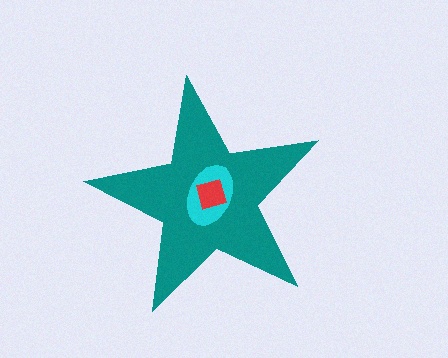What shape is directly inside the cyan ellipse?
The red diamond.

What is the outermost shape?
The teal star.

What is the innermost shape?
The red diamond.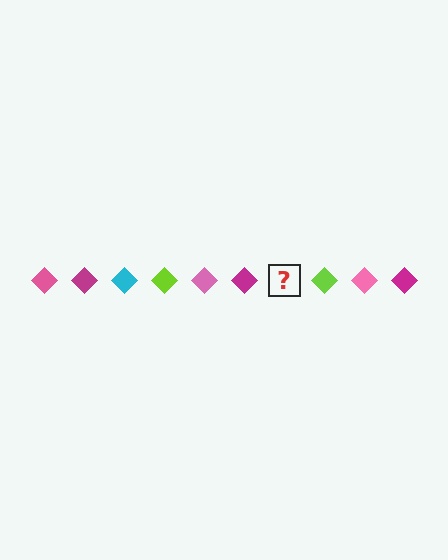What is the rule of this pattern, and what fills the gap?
The rule is that the pattern cycles through pink, magenta, cyan, lime diamonds. The gap should be filled with a cyan diamond.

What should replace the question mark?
The question mark should be replaced with a cyan diamond.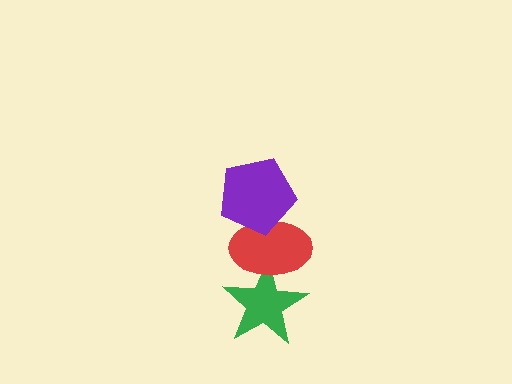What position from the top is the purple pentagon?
The purple pentagon is 1st from the top.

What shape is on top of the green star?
The red ellipse is on top of the green star.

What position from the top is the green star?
The green star is 3rd from the top.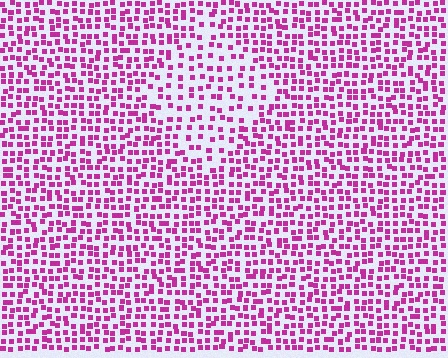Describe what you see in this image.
The image contains small magenta elements arranged at two different densities. A diamond-shaped region is visible where the elements are less densely packed than the surrounding area.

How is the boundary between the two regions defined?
The boundary is defined by a change in element density (approximately 1.7x ratio). All elements are the same color, size, and shape.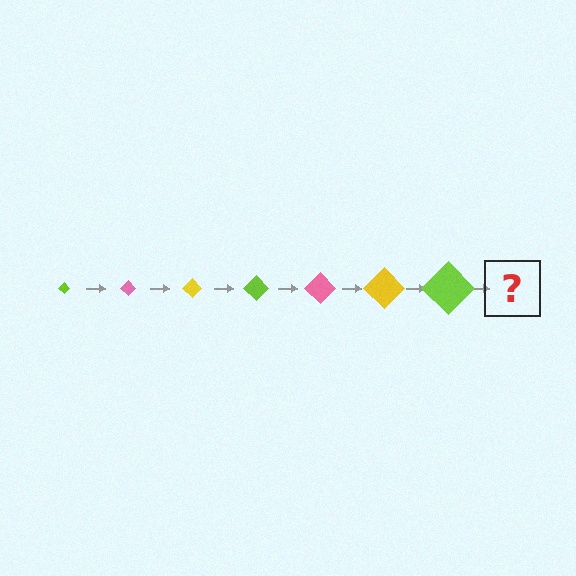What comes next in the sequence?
The next element should be a pink diamond, larger than the previous one.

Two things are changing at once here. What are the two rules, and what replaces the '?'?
The two rules are that the diamond grows larger each step and the color cycles through lime, pink, and yellow. The '?' should be a pink diamond, larger than the previous one.